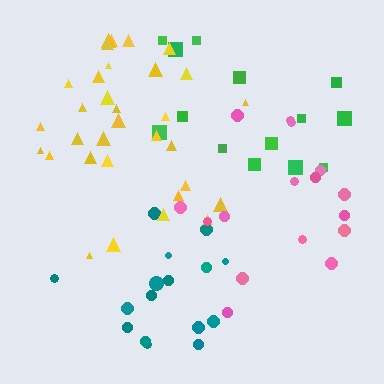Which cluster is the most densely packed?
Teal.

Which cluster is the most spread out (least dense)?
Pink.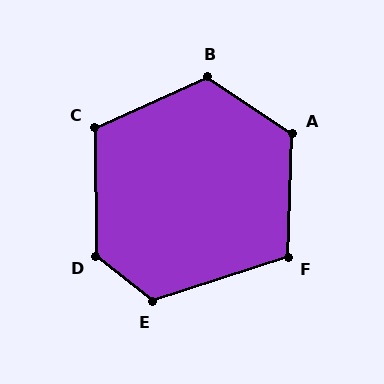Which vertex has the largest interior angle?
D, at approximately 128 degrees.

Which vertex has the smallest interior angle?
F, at approximately 110 degrees.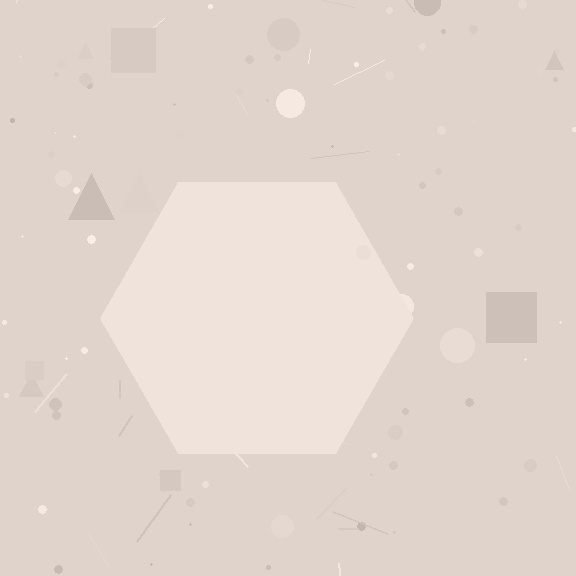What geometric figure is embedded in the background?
A hexagon is embedded in the background.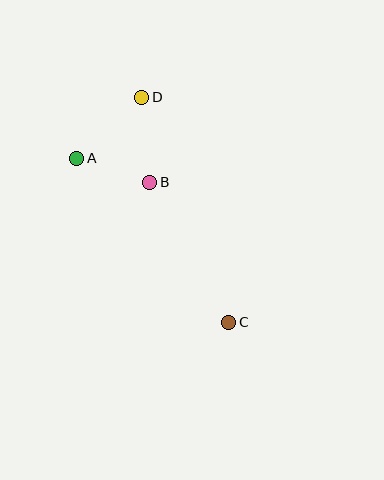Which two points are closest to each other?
Points A and B are closest to each other.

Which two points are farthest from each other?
Points C and D are farthest from each other.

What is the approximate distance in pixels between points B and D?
The distance between B and D is approximately 85 pixels.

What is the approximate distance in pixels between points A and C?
The distance between A and C is approximately 224 pixels.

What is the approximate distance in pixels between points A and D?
The distance between A and D is approximately 89 pixels.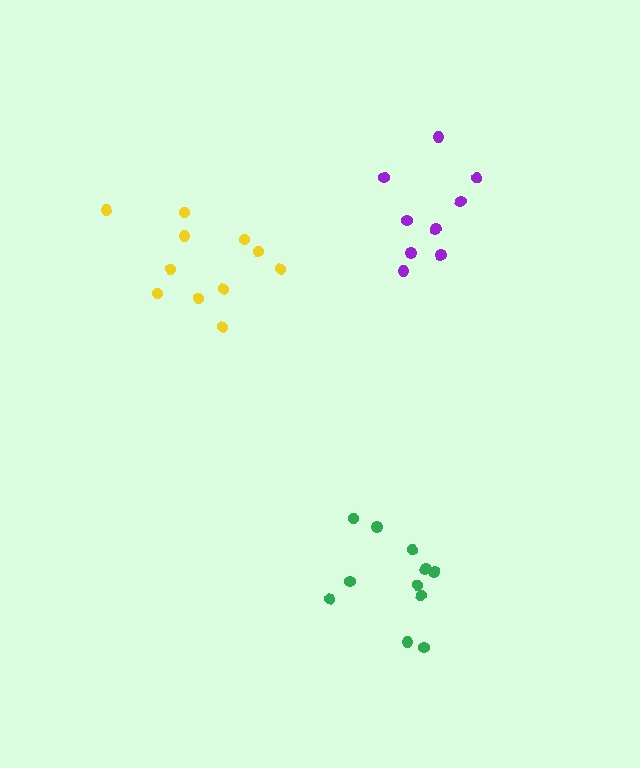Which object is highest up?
The purple cluster is topmost.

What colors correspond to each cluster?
The clusters are colored: yellow, green, purple.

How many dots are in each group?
Group 1: 11 dots, Group 2: 11 dots, Group 3: 9 dots (31 total).